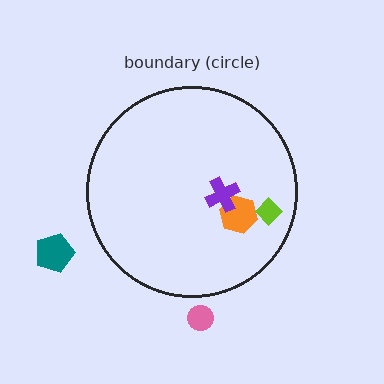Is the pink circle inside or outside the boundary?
Outside.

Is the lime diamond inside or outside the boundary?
Inside.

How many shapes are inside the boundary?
3 inside, 2 outside.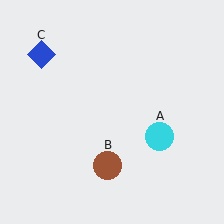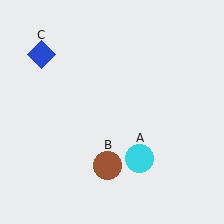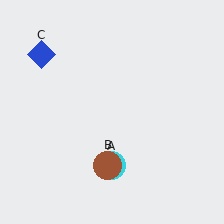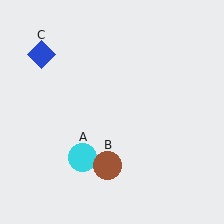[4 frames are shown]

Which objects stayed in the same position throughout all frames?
Brown circle (object B) and blue diamond (object C) remained stationary.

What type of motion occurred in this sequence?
The cyan circle (object A) rotated clockwise around the center of the scene.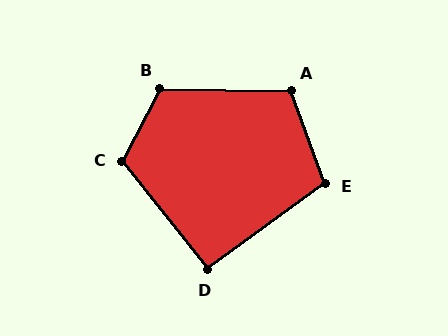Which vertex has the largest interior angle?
B, at approximately 116 degrees.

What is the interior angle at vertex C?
Approximately 114 degrees (obtuse).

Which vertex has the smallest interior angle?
D, at approximately 93 degrees.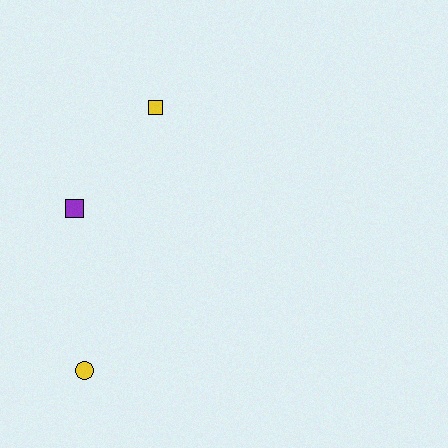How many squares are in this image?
There are 2 squares.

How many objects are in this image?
There are 3 objects.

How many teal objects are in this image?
There are no teal objects.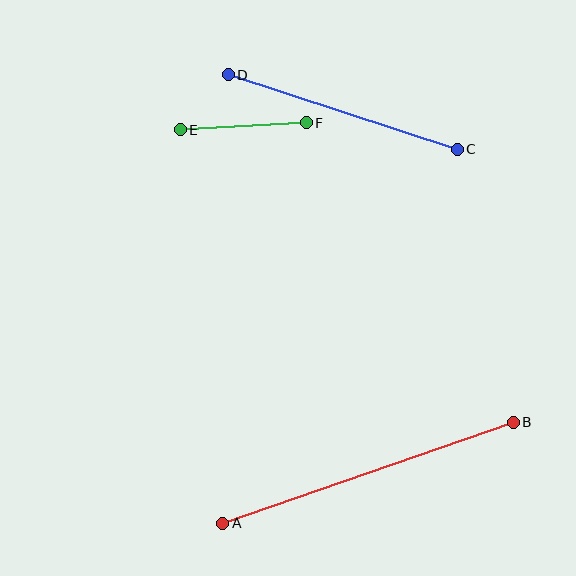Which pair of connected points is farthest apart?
Points A and B are farthest apart.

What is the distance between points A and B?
The distance is approximately 307 pixels.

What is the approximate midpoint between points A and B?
The midpoint is at approximately (368, 473) pixels.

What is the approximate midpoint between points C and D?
The midpoint is at approximately (343, 112) pixels.